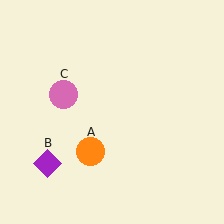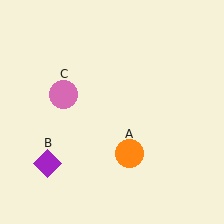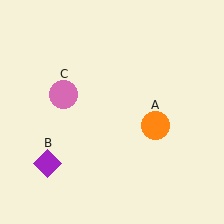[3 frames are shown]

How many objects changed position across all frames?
1 object changed position: orange circle (object A).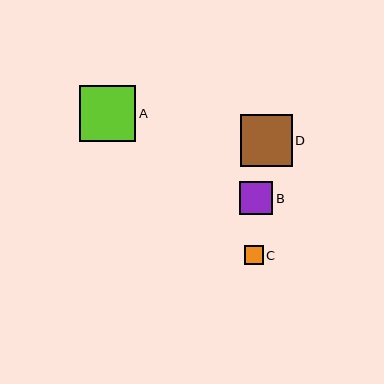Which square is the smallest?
Square C is the smallest with a size of approximately 19 pixels.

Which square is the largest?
Square A is the largest with a size of approximately 56 pixels.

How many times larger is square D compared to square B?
Square D is approximately 1.6 times the size of square B.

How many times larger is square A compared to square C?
Square A is approximately 3.0 times the size of square C.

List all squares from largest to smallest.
From largest to smallest: A, D, B, C.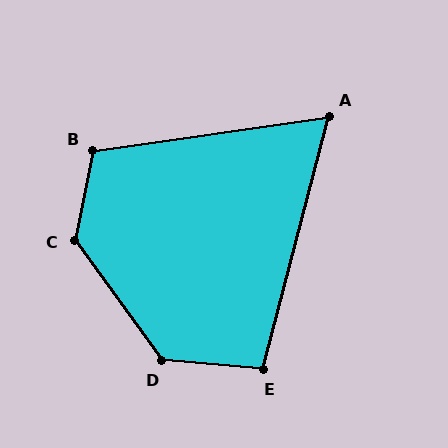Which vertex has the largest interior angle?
C, at approximately 133 degrees.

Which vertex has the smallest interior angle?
A, at approximately 67 degrees.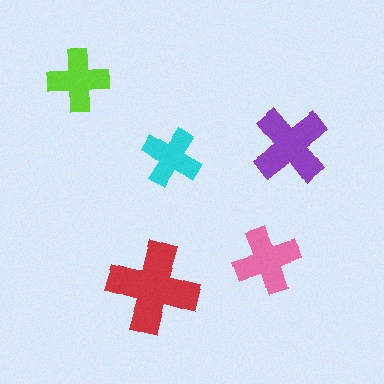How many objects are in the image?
There are 5 objects in the image.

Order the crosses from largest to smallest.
the red one, the purple one, the pink one, the lime one, the cyan one.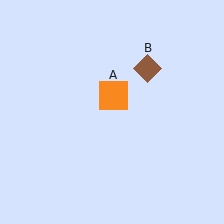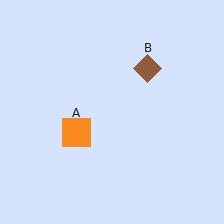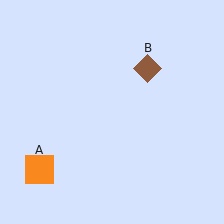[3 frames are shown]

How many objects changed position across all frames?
1 object changed position: orange square (object A).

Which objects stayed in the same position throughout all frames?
Brown diamond (object B) remained stationary.